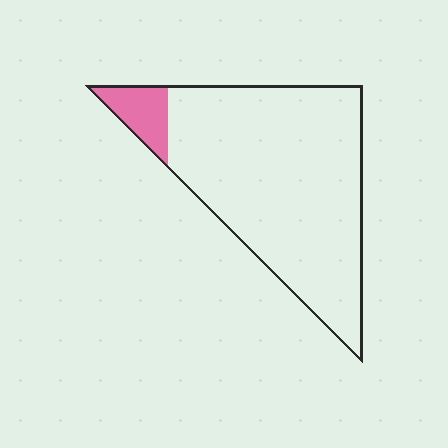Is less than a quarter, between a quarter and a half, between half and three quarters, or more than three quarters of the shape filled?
Less than a quarter.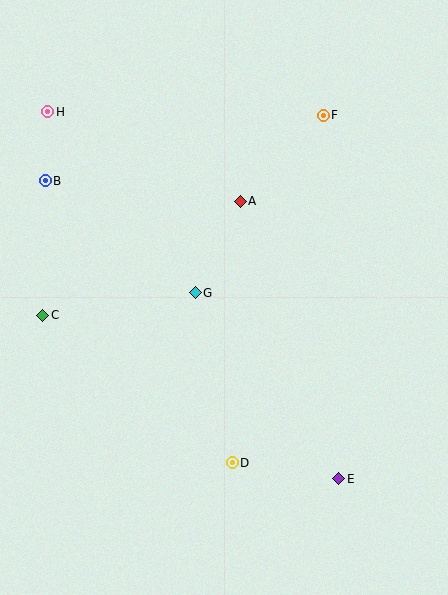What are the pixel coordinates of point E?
Point E is at (339, 479).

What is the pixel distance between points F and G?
The distance between F and G is 219 pixels.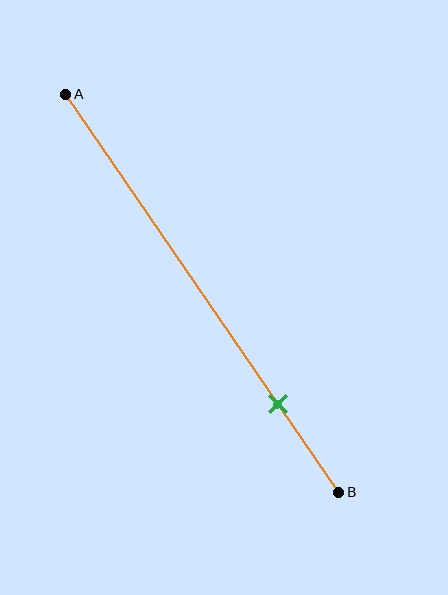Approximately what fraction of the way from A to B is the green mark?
The green mark is approximately 80% of the way from A to B.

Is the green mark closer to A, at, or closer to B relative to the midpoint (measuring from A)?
The green mark is closer to point B than the midpoint of segment AB.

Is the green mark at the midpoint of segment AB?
No, the mark is at about 80% from A, not at the 50% midpoint.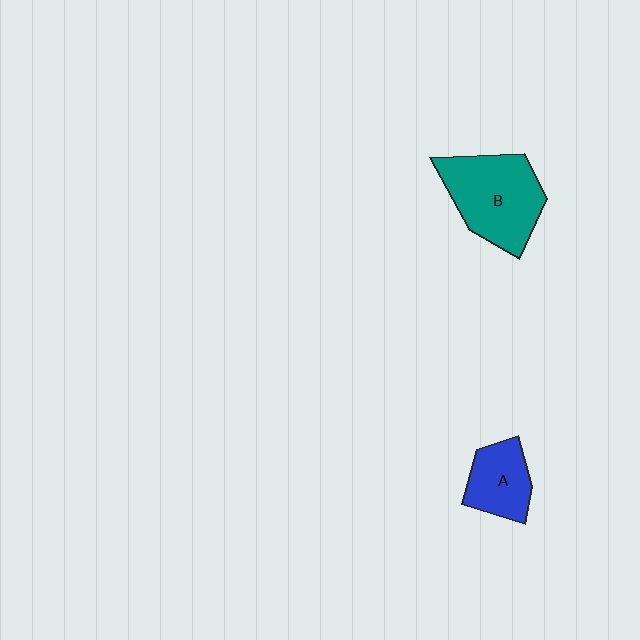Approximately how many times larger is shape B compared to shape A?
Approximately 1.8 times.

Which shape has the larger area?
Shape B (teal).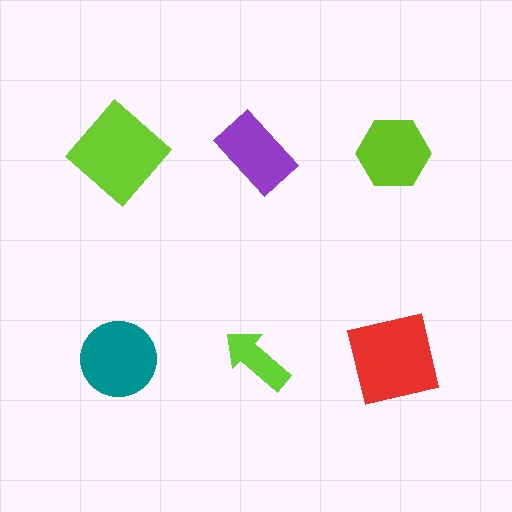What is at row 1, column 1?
A lime diamond.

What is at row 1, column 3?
A lime hexagon.